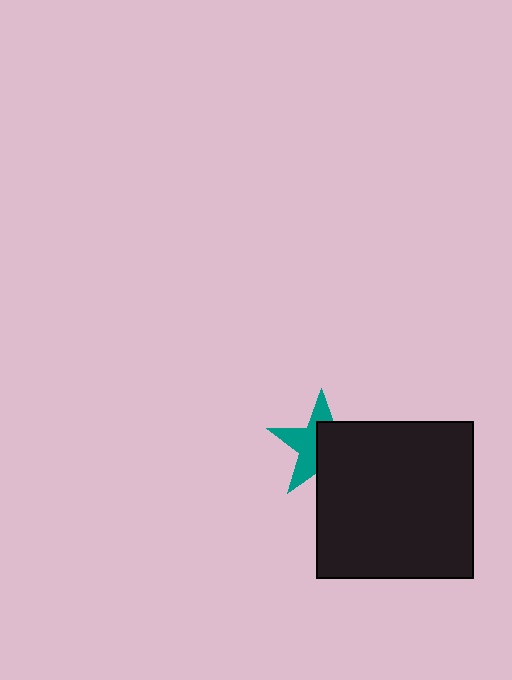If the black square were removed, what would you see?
You would see the complete teal star.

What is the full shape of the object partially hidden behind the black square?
The partially hidden object is a teal star.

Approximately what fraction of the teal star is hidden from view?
Roughly 52% of the teal star is hidden behind the black square.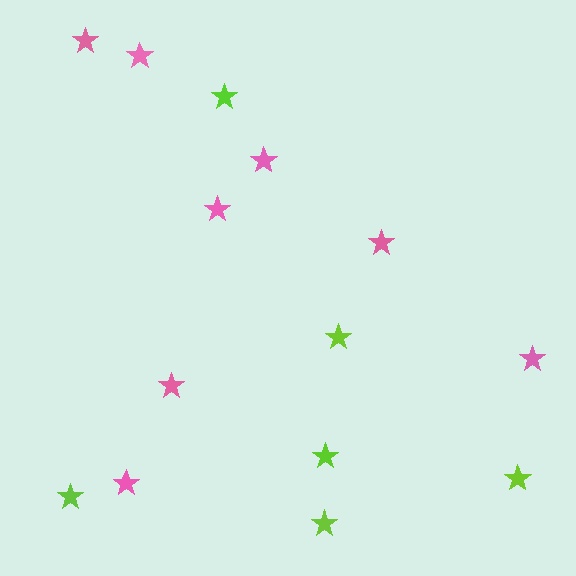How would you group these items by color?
There are 2 groups: one group of pink stars (8) and one group of lime stars (6).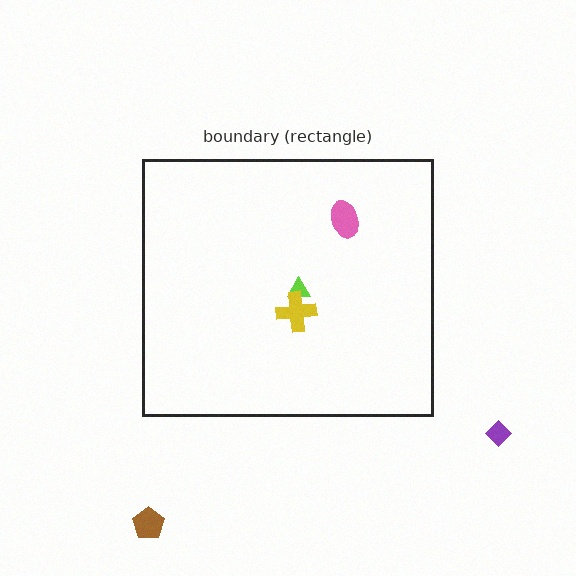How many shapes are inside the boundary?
3 inside, 2 outside.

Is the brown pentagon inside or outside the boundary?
Outside.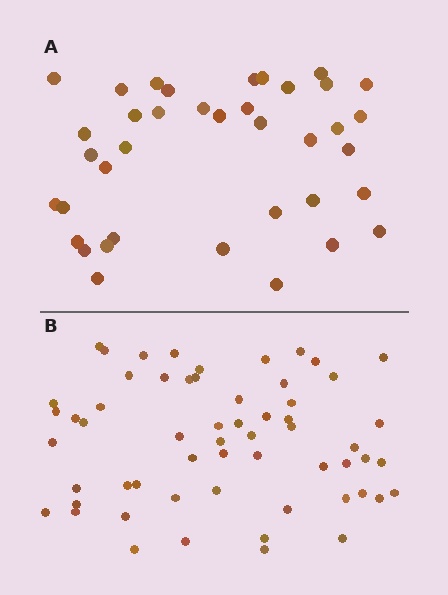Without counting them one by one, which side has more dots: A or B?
Region B (the bottom region) has more dots.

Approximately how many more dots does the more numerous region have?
Region B has approximately 20 more dots than region A.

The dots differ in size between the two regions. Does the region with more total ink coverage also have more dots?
No. Region A has more total ink coverage because its dots are larger, but region B actually contains more individual dots. Total area can be misleading — the number of items is what matters here.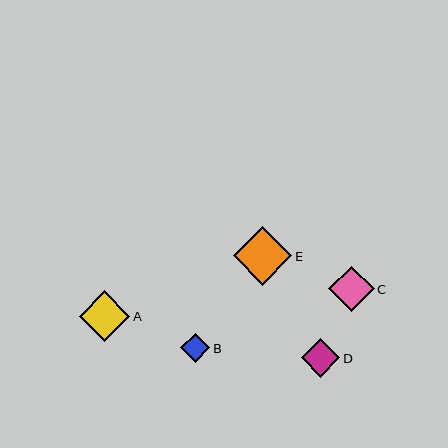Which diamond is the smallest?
Diamond B is the smallest with a size of approximately 29 pixels.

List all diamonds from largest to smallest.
From largest to smallest: E, A, C, D, B.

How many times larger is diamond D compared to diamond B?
Diamond D is approximately 1.3 times the size of diamond B.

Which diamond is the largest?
Diamond E is the largest with a size of approximately 58 pixels.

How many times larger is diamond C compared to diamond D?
Diamond C is approximately 1.2 times the size of diamond D.